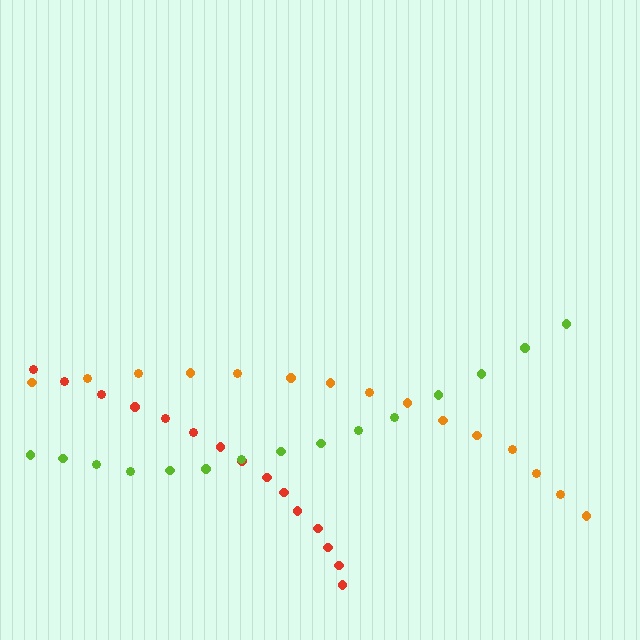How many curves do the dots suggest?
There are 3 distinct paths.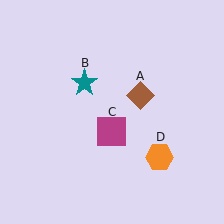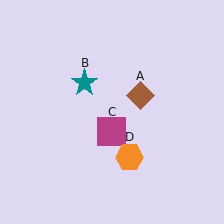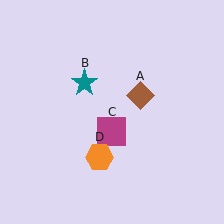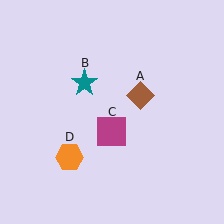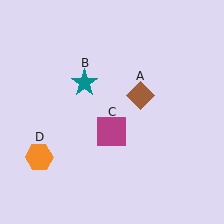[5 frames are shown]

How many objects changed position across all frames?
1 object changed position: orange hexagon (object D).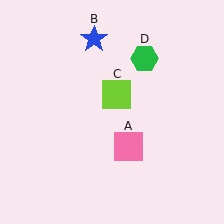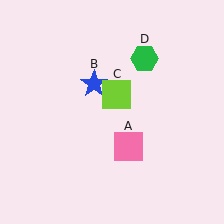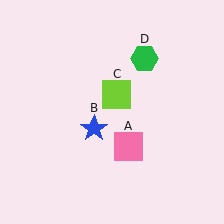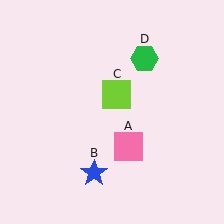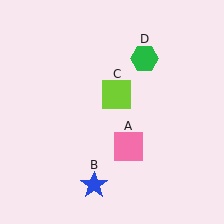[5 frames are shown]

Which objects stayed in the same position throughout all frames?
Pink square (object A) and lime square (object C) and green hexagon (object D) remained stationary.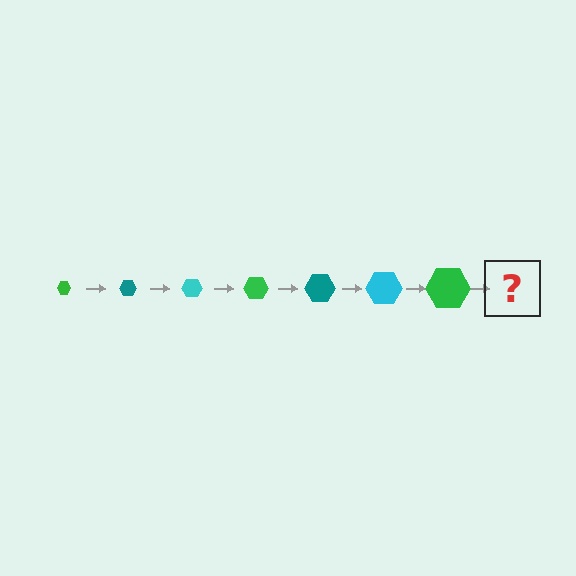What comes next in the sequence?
The next element should be a teal hexagon, larger than the previous one.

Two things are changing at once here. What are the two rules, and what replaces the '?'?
The two rules are that the hexagon grows larger each step and the color cycles through green, teal, and cyan. The '?' should be a teal hexagon, larger than the previous one.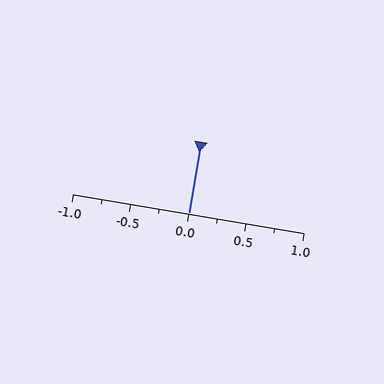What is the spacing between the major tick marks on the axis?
The major ticks are spaced 0.5 apart.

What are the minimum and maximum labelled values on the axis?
The axis runs from -1.0 to 1.0.